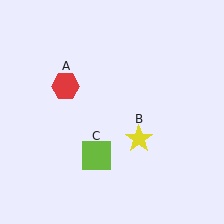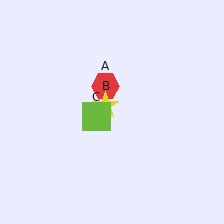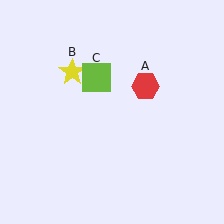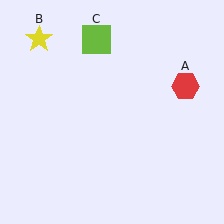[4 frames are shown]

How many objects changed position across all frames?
3 objects changed position: red hexagon (object A), yellow star (object B), lime square (object C).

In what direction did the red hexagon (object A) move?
The red hexagon (object A) moved right.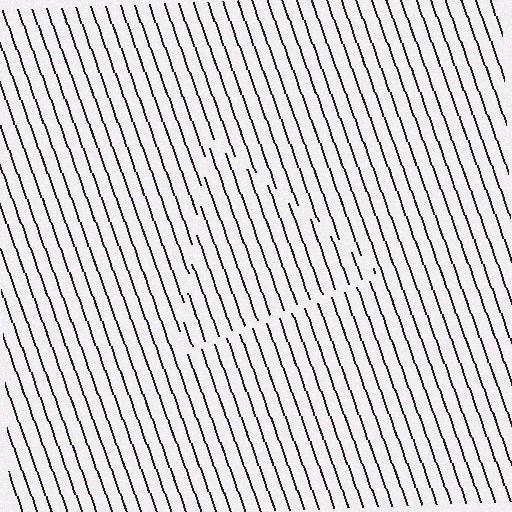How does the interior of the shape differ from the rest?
The interior of the shape contains the same grating, shifted by half a period — the contour is defined by the phase discontinuity where line-ends from the inner and outer gratings abut.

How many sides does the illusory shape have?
3 sides — the line-ends trace a triangle.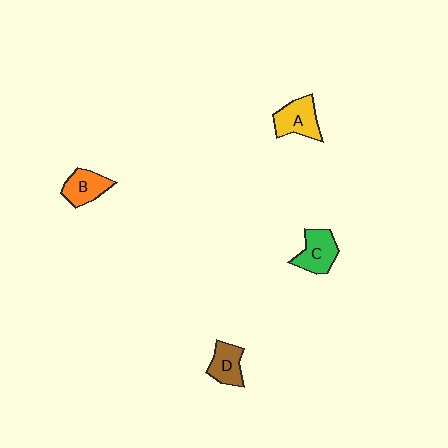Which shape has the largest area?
Shape A (yellow).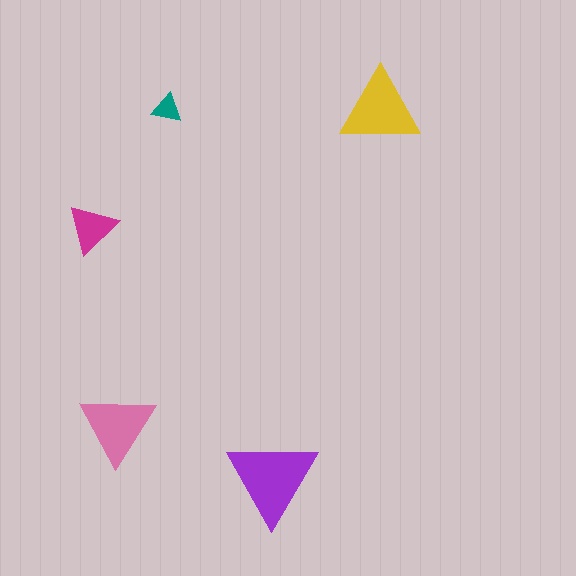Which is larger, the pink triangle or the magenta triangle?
The pink one.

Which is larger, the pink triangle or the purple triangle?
The purple one.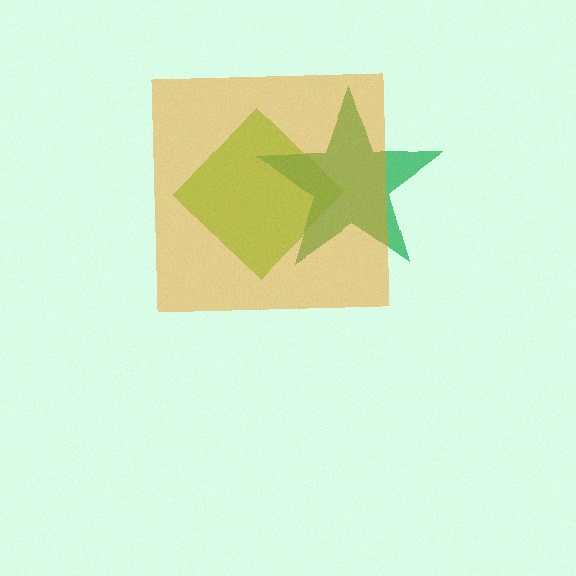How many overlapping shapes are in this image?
There are 3 overlapping shapes in the image.